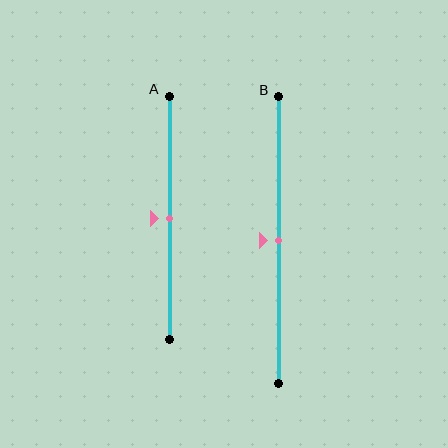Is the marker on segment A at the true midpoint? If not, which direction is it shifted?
Yes, the marker on segment A is at the true midpoint.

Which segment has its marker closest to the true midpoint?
Segment A has its marker closest to the true midpoint.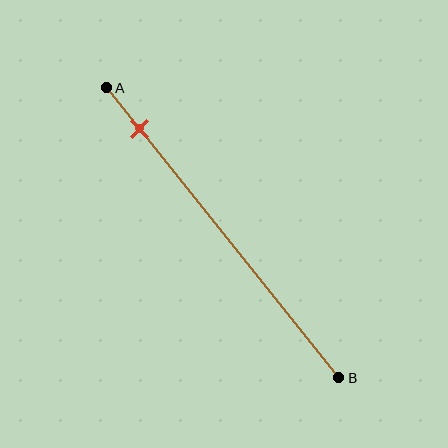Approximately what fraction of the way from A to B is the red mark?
The red mark is approximately 15% of the way from A to B.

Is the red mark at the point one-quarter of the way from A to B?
No, the mark is at about 15% from A, not at the 25% one-quarter point.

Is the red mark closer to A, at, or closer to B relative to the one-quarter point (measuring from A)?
The red mark is closer to point A than the one-quarter point of segment AB.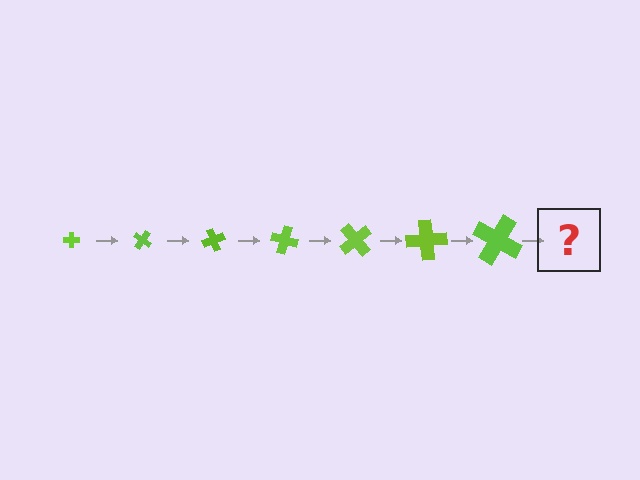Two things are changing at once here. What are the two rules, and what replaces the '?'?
The two rules are that the cross grows larger each step and it rotates 35 degrees each step. The '?' should be a cross, larger than the previous one and rotated 245 degrees from the start.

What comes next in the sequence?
The next element should be a cross, larger than the previous one and rotated 245 degrees from the start.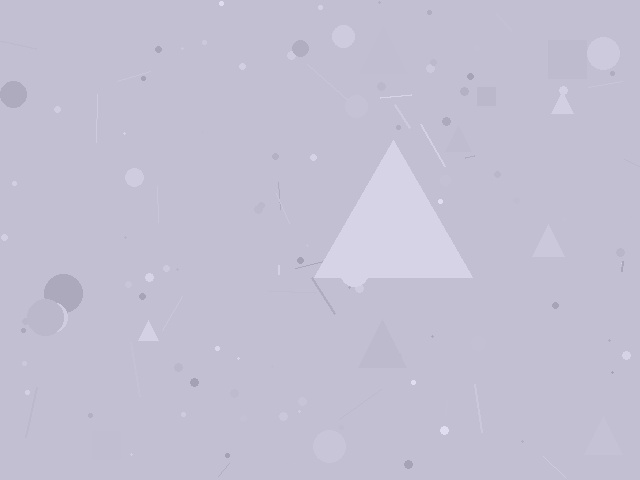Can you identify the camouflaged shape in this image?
The camouflaged shape is a triangle.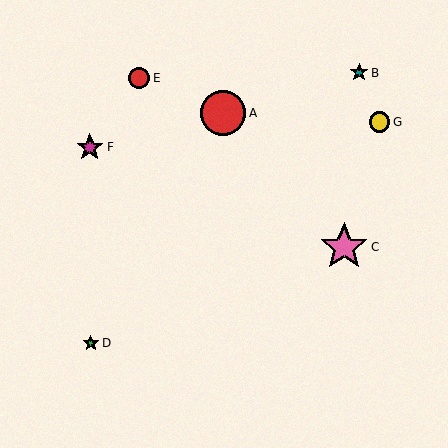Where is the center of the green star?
The center of the green star is at (91, 343).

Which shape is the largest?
The pink star (labeled C) is the largest.